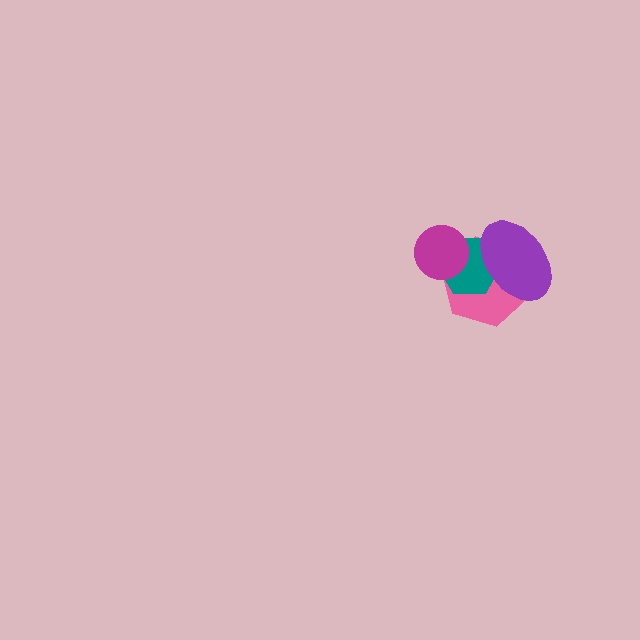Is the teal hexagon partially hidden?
Yes, it is partially covered by another shape.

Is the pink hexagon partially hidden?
Yes, it is partially covered by another shape.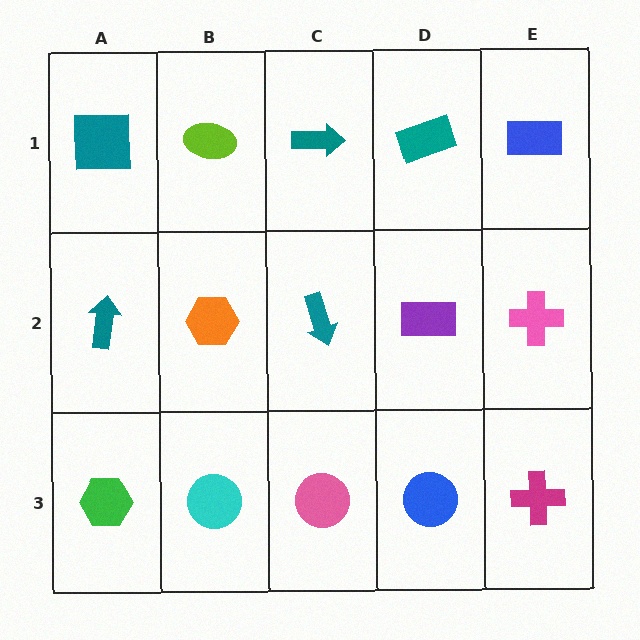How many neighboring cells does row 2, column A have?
3.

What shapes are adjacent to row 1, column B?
An orange hexagon (row 2, column B), a teal square (row 1, column A), a teal arrow (row 1, column C).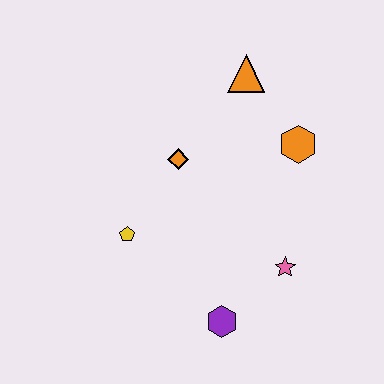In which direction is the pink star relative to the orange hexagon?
The pink star is below the orange hexagon.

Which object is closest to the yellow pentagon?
The orange diamond is closest to the yellow pentagon.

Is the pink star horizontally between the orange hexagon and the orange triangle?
Yes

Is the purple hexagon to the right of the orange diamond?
Yes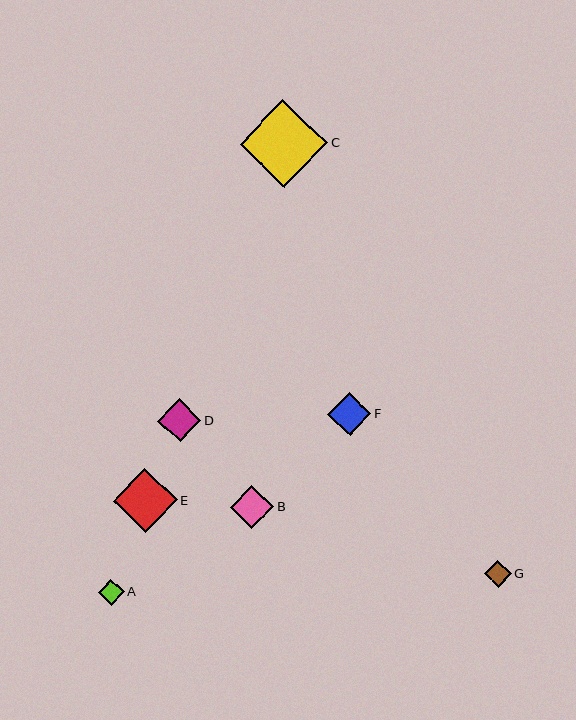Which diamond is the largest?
Diamond C is the largest with a size of approximately 88 pixels.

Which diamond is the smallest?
Diamond A is the smallest with a size of approximately 26 pixels.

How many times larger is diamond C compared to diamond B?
Diamond C is approximately 2.0 times the size of diamond B.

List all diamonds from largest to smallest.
From largest to smallest: C, E, B, F, D, G, A.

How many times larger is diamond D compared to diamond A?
Diamond D is approximately 1.6 times the size of diamond A.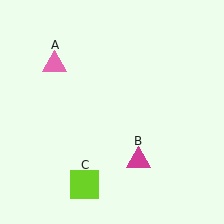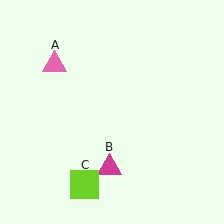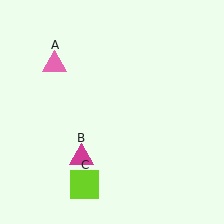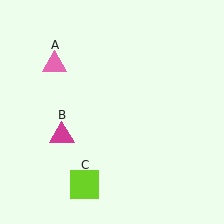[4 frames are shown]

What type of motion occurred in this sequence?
The magenta triangle (object B) rotated clockwise around the center of the scene.